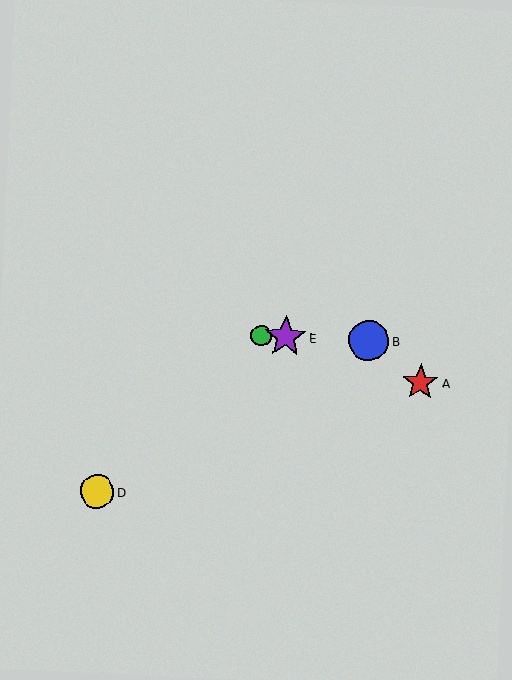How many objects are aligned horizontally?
3 objects (B, C, E) are aligned horizontally.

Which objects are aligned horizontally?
Objects B, C, E are aligned horizontally.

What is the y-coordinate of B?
Object B is at y≈341.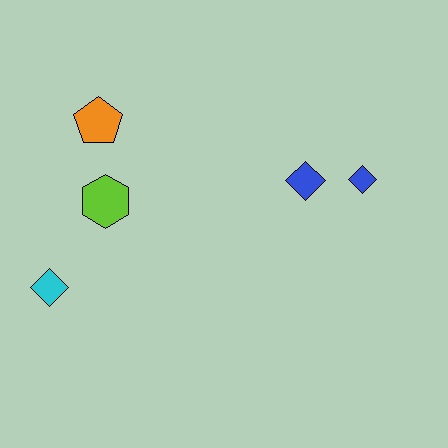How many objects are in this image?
There are 5 objects.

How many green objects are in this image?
There are no green objects.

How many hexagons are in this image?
There is 1 hexagon.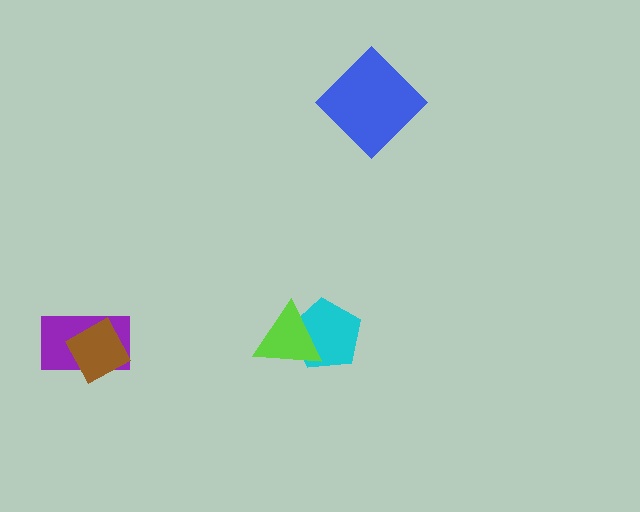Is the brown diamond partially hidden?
No, no other shape covers it.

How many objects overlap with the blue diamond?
0 objects overlap with the blue diamond.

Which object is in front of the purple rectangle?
The brown diamond is in front of the purple rectangle.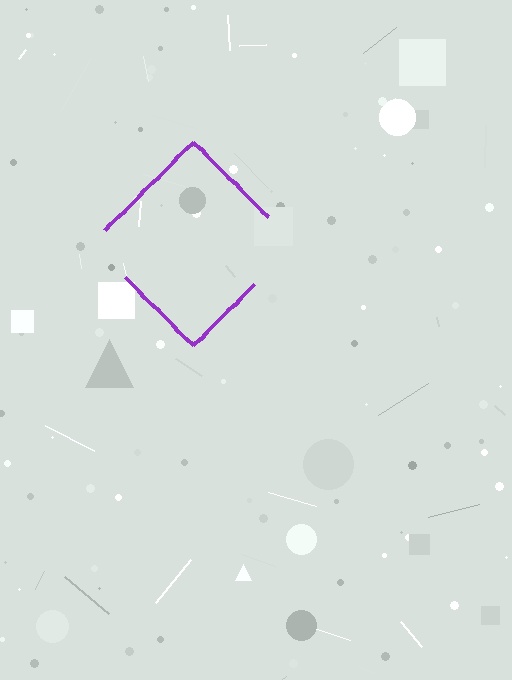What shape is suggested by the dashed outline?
The dashed outline suggests a diamond.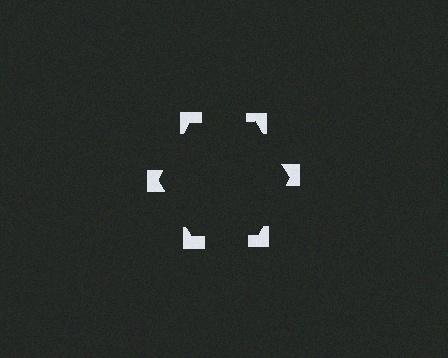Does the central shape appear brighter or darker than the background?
It typically appears slightly darker than the background, even though no actual brightness change is drawn.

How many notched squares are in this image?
There are 6 — one at each vertex of the illusory hexagon.